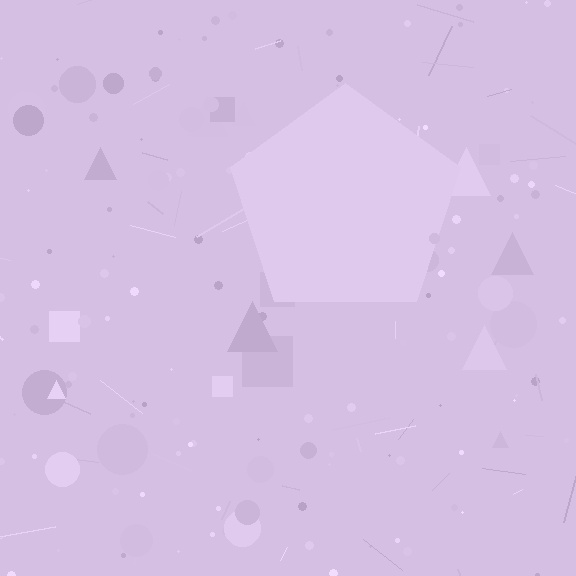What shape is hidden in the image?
A pentagon is hidden in the image.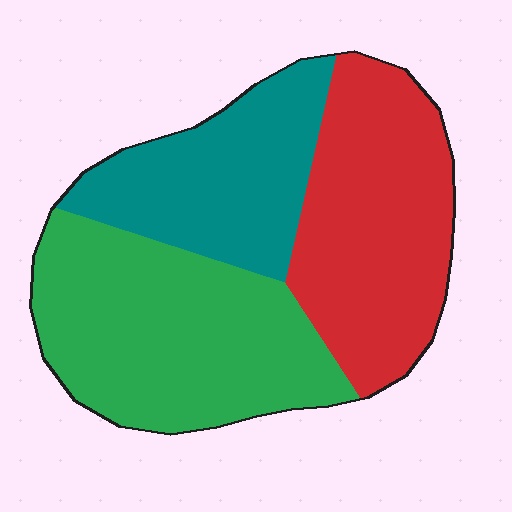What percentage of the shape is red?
Red takes up about one third (1/3) of the shape.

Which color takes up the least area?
Teal, at roughly 25%.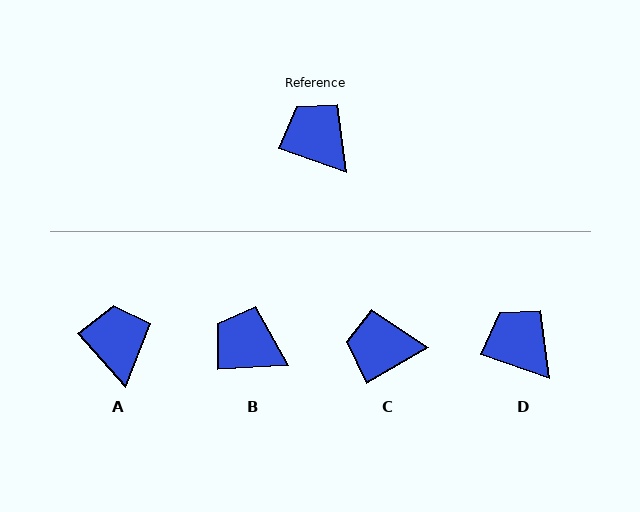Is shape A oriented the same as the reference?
No, it is off by about 29 degrees.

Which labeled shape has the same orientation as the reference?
D.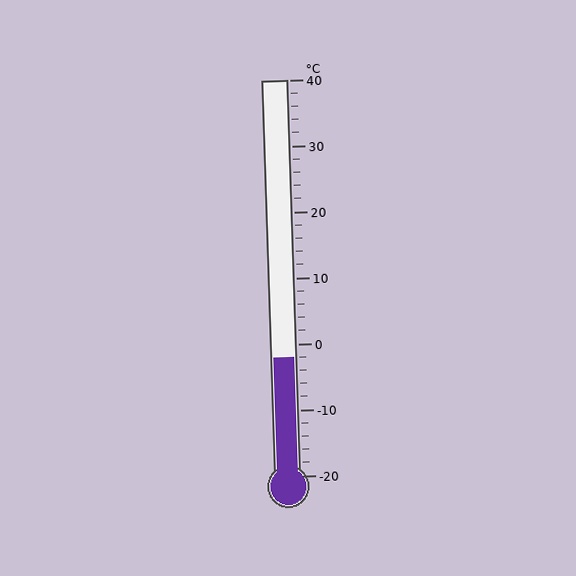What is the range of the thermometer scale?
The thermometer scale ranges from -20°C to 40°C.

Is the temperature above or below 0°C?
The temperature is below 0°C.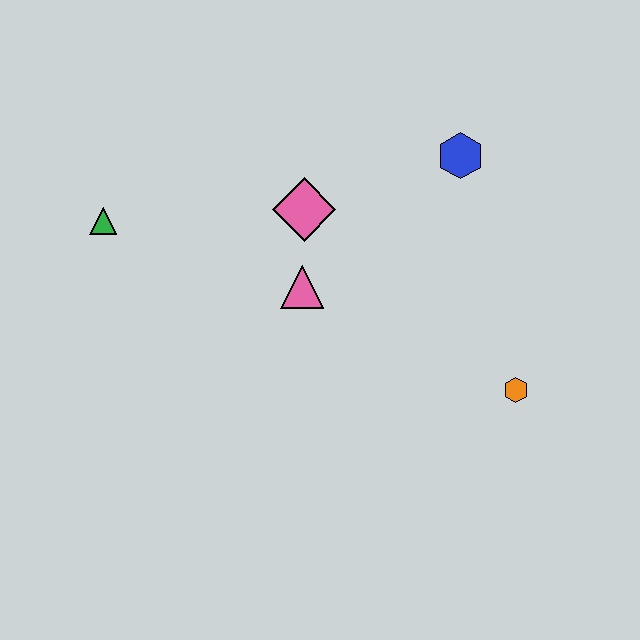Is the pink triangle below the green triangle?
Yes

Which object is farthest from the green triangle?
The orange hexagon is farthest from the green triangle.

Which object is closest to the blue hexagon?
The pink diamond is closest to the blue hexagon.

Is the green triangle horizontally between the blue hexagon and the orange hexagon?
No